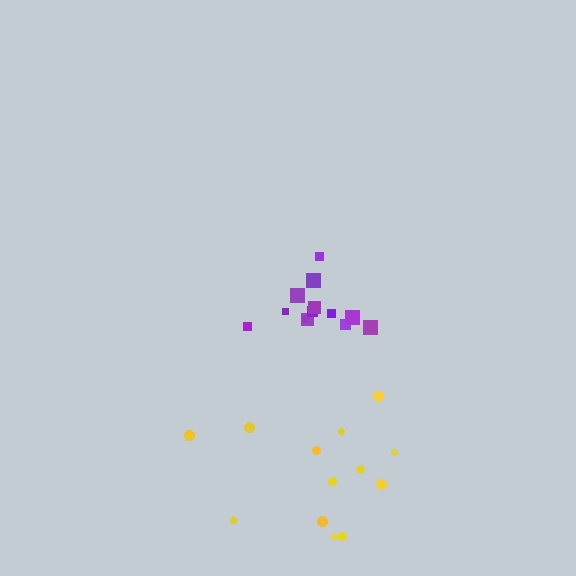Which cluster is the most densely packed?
Purple.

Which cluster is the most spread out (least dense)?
Yellow.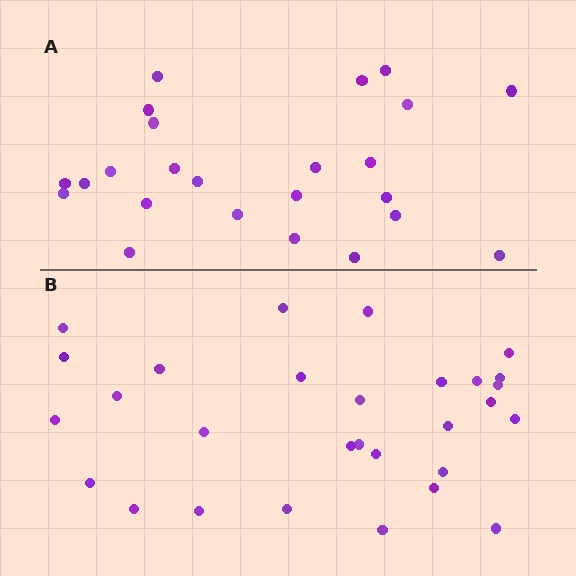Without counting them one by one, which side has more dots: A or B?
Region B (the bottom region) has more dots.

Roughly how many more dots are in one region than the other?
Region B has about 5 more dots than region A.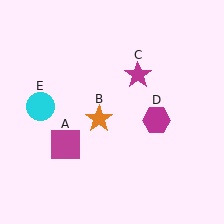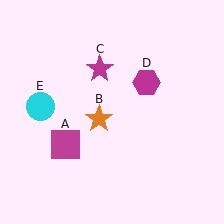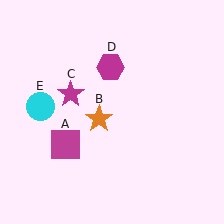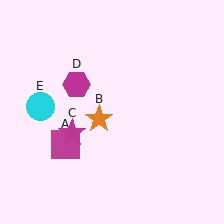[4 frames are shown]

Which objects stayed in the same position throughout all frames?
Magenta square (object A) and orange star (object B) and cyan circle (object E) remained stationary.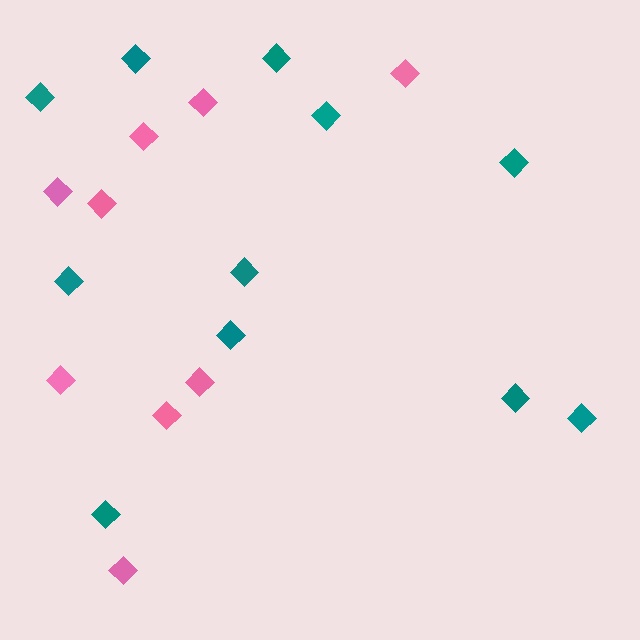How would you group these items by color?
There are 2 groups: one group of pink diamonds (9) and one group of teal diamonds (11).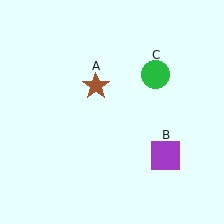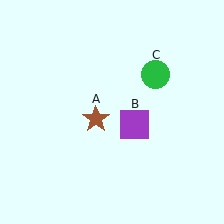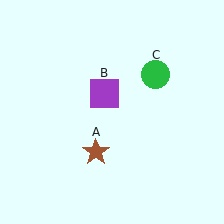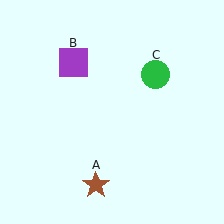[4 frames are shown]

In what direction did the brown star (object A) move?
The brown star (object A) moved down.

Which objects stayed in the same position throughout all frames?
Green circle (object C) remained stationary.